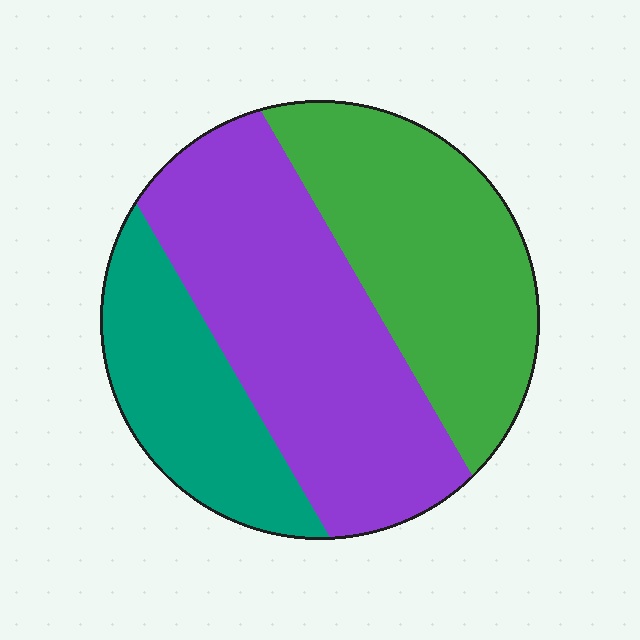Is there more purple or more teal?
Purple.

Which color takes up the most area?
Purple, at roughly 45%.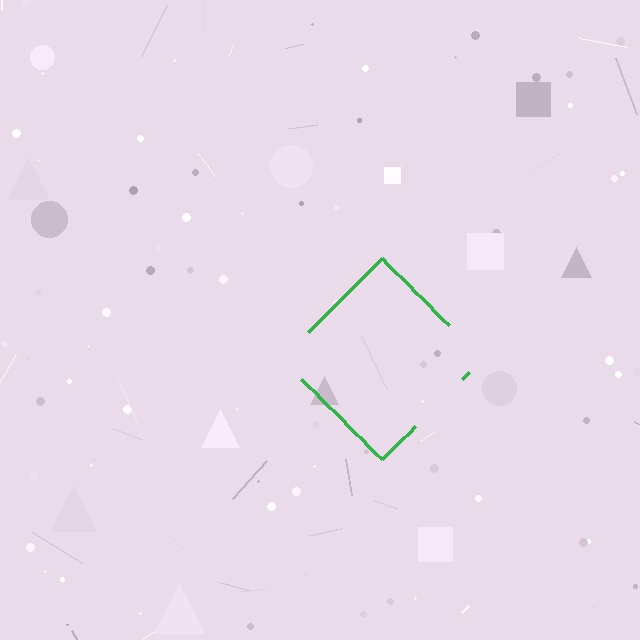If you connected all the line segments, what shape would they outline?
They would outline a diamond.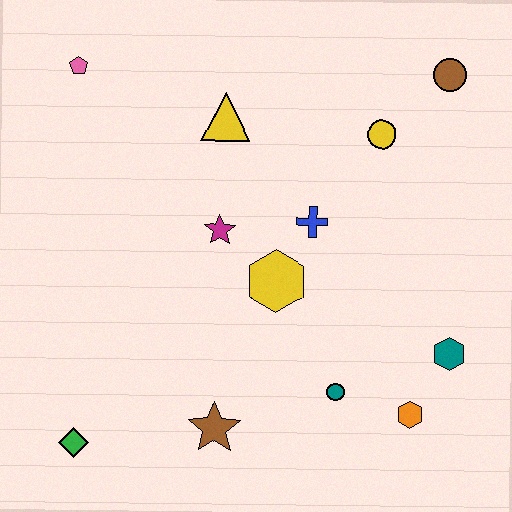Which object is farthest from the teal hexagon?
The pink pentagon is farthest from the teal hexagon.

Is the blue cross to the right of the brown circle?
No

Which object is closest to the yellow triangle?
The magenta star is closest to the yellow triangle.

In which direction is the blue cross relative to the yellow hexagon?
The blue cross is above the yellow hexagon.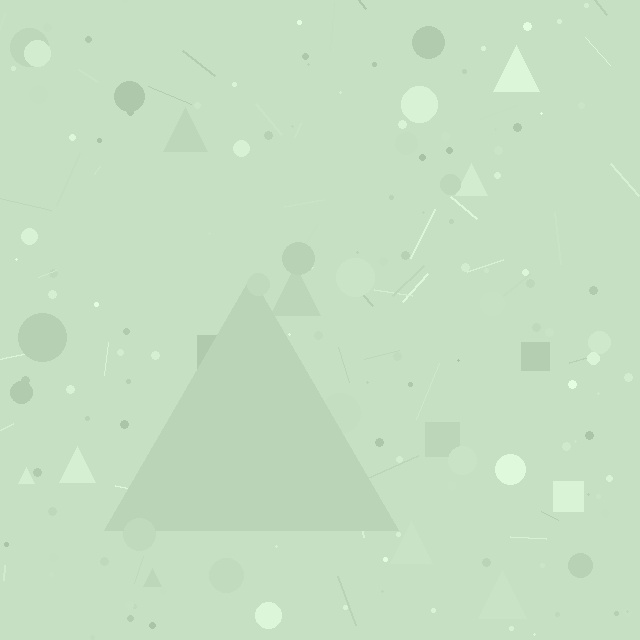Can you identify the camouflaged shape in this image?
The camouflaged shape is a triangle.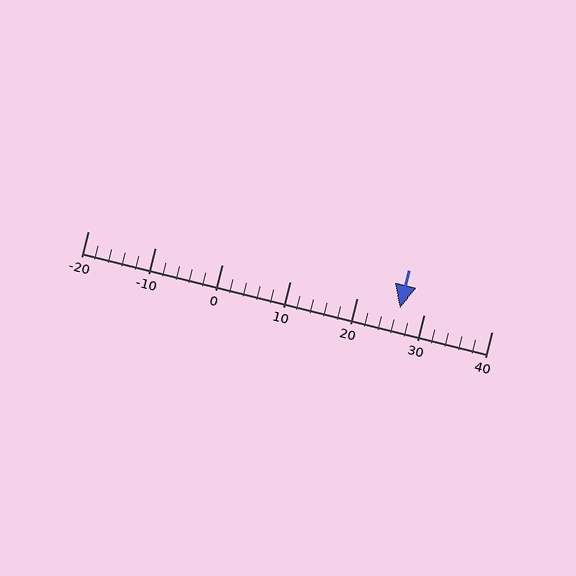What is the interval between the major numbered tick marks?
The major tick marks are spaced 10 units apart.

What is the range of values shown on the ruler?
The ruler shows values from -20 to 40.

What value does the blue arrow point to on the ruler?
The blue arrow points to approximately 26.